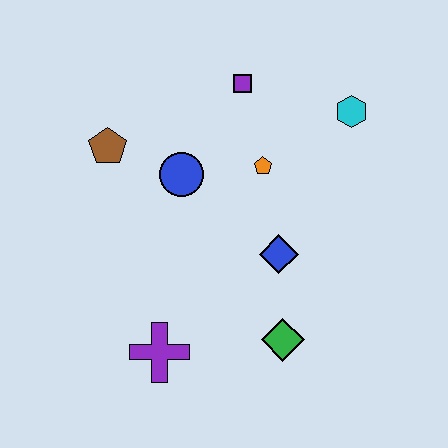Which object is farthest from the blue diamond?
The brown pentagon is farthest from the blue diamond.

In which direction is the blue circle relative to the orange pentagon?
The blue circle is to the left of the orange pentagon.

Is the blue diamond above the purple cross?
Yes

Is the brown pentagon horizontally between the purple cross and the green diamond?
No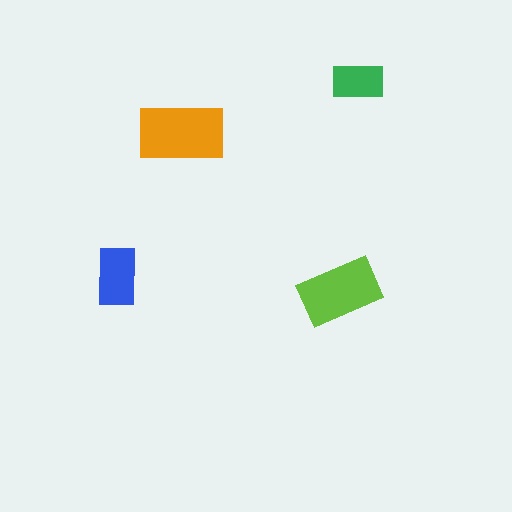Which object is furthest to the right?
The green rectangle is rightmost.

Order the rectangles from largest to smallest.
the orange one, the lime one, the blue one, the green one.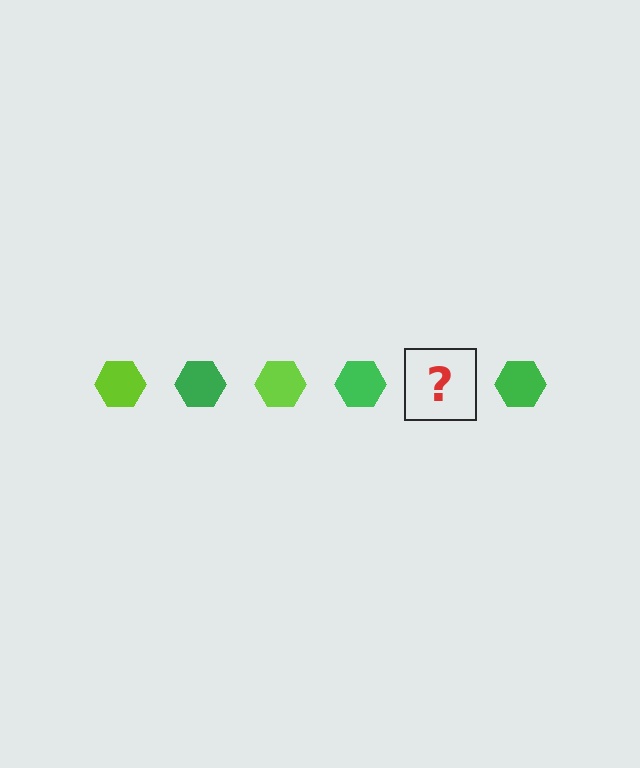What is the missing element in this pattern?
The missing element is a lime hexagon.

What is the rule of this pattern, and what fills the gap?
The rule is that the pattern cycles through lime, green hexagons. The gap should be filled with a lime hexagon.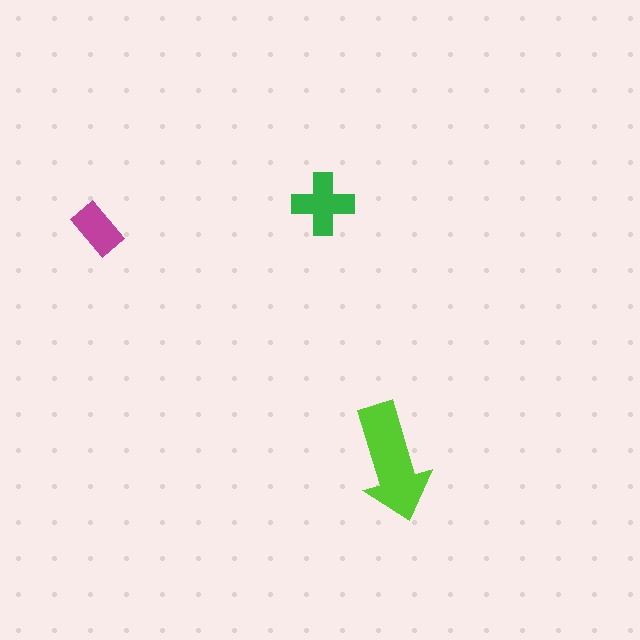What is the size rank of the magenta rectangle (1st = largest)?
3rd.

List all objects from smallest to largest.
The magenta rectangle, the green cross, the lime arrow.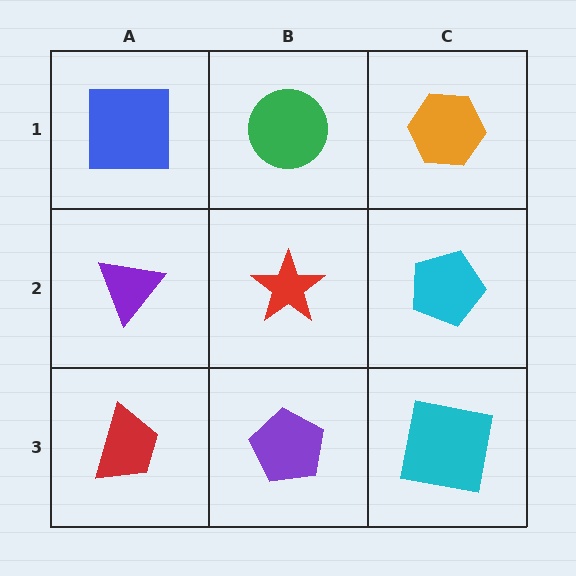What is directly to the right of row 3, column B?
A cyan square.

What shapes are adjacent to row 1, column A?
A purple triangle (row 2, column A), a green circle (row 1, column B).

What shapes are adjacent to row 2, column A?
A blue square (row 1, column A), a red trapezoid (row 3, column A), a red star (row 2, column B).